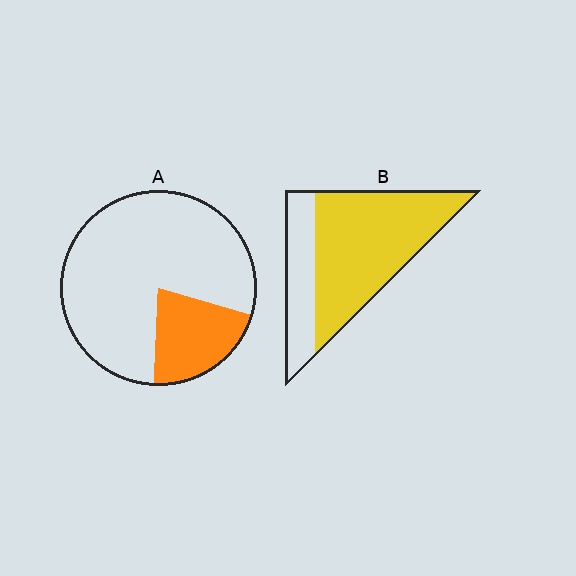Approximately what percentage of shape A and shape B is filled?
A is approximately 20% and B is approximately 70%.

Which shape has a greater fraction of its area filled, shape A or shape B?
Shape B.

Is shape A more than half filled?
No.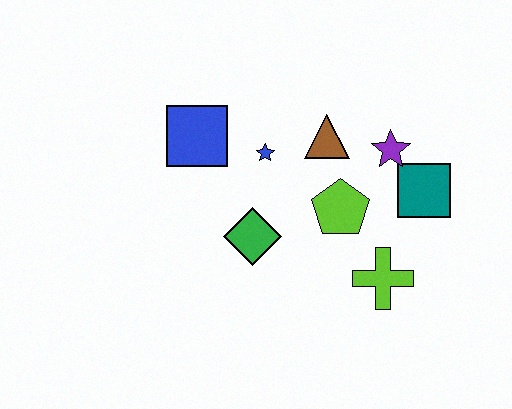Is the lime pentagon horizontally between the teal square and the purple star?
No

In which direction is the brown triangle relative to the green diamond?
The brown triangle is above the green diamond.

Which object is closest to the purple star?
The teal square is closest to the purple star.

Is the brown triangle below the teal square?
No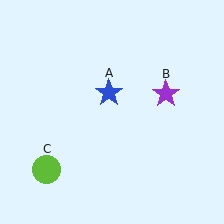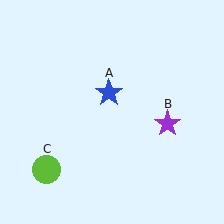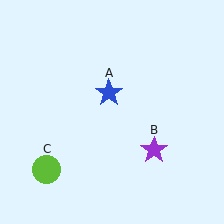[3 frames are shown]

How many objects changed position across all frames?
1 object changed position: purple star (object B).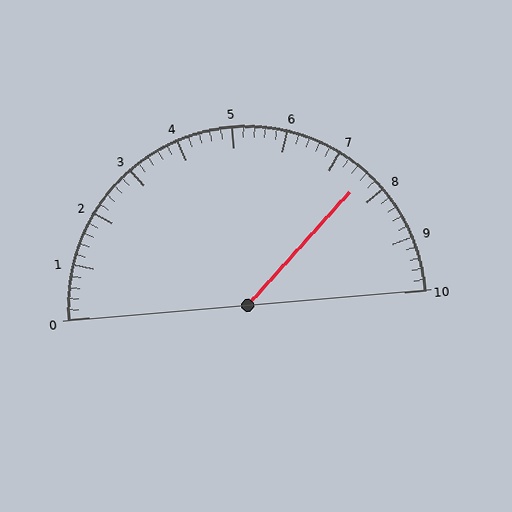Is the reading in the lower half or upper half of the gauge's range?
The reading is in the upper half of the range (0 to 10).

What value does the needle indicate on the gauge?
The needle indicates approximately 7.6.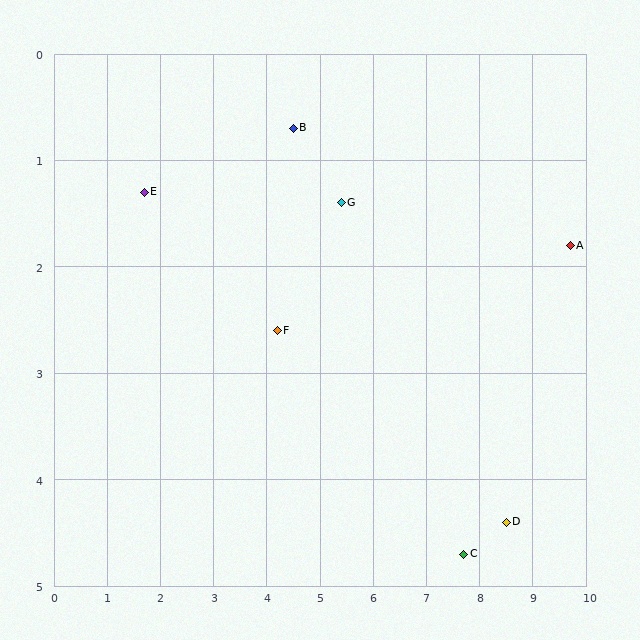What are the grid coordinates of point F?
Point F is at approximately (4.2, 2.6).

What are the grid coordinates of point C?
Point C is at approximately (7.7, 4.7).